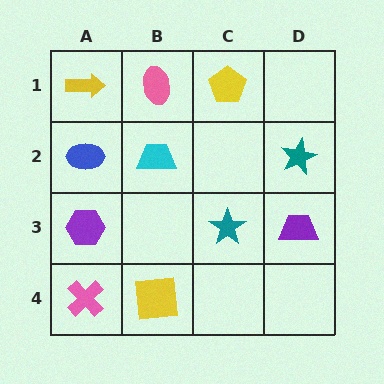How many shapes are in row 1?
3 shapes.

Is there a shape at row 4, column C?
No, that cell is empty.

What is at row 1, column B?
A pink ellipse.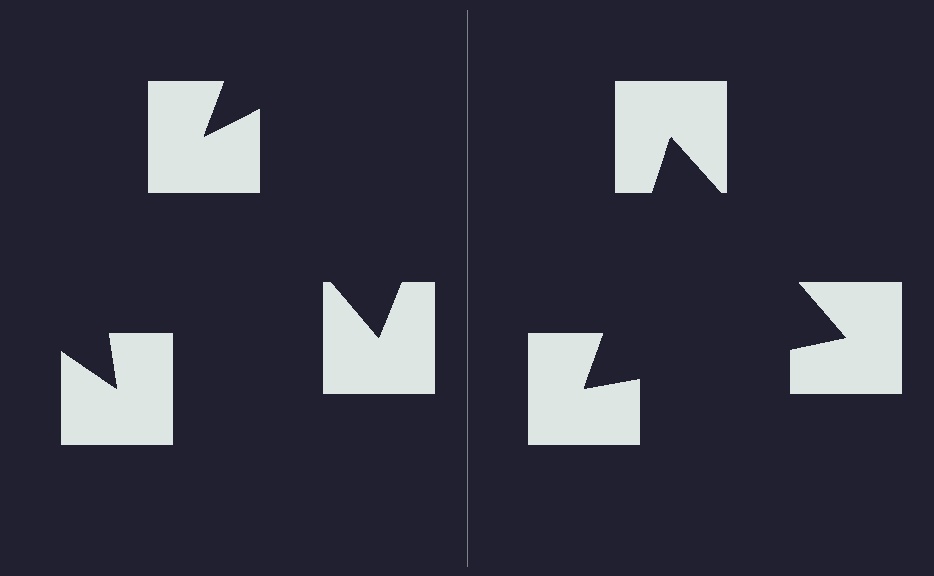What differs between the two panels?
The notched squares are positioned identically on both sides; only the wedge orientations differ. On the right they align to a triangle; on the left they are misaligned.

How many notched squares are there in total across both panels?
6 — 3 on each side.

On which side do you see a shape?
An illusory triangle appears on the right side. On the left side the wedge cuts are rotated, so no coherent shape forms.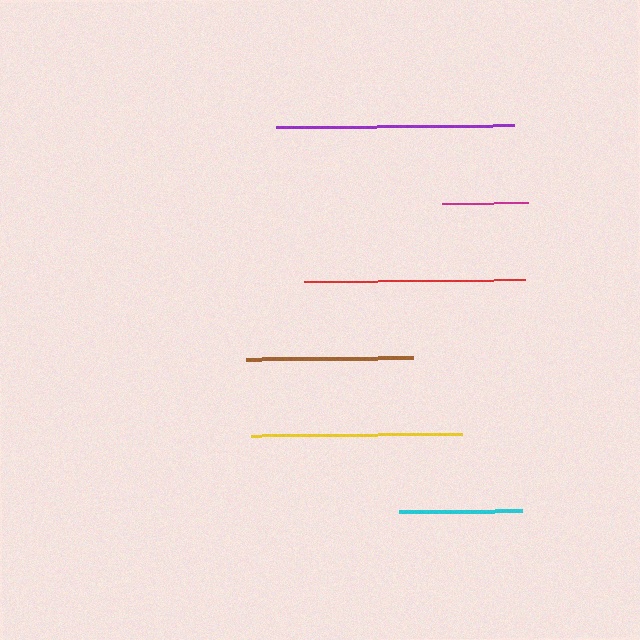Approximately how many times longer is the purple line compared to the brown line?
The purple line is approximately 1.4 times the length of the brown line.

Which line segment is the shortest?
The magenta line is the shortest at approximately 86 pixels.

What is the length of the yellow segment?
The yellow segment is approximately 211 pixels long.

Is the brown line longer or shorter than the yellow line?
The yellow line is longer than the brown line.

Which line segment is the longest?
The purple line is the longest at approximately 237 pixels.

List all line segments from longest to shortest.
From longest to shortest: purple, red, yellow, brown, cyan, magenta.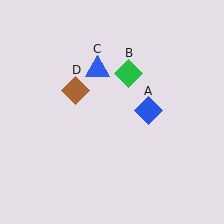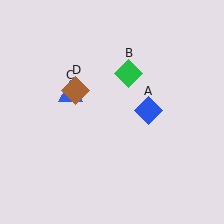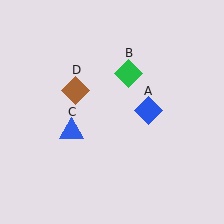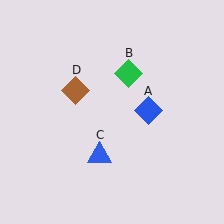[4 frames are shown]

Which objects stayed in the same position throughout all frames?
Blue diamond (object A) and green diamond (object B) and brown diamond (object D) remained stationary.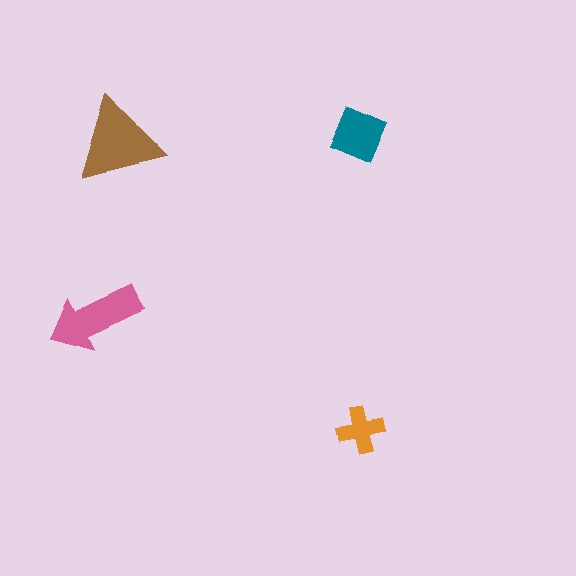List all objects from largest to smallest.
The brown triangle, the pink arrow, the teal diamond, the orange cross.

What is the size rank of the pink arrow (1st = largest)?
2nd.